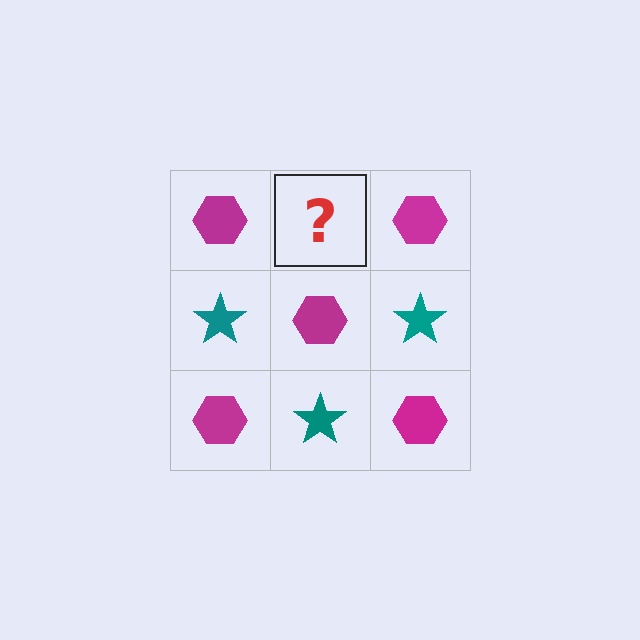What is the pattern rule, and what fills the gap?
The rule is that it alternates magenta hexagon and teal star in a checkerboard pattern. The gap should be filled with a teal star.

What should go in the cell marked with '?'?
The missing cell should contain a teal star.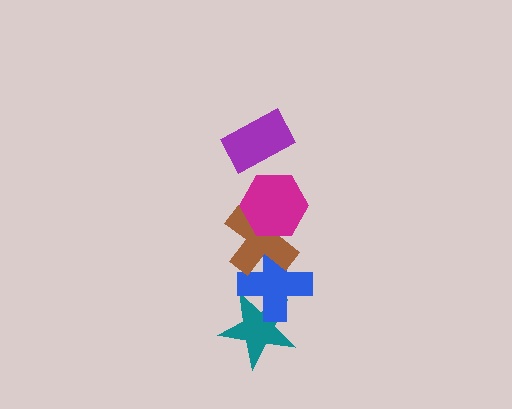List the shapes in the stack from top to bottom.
From top to bottom: the purple rectangle, the magenta hexagon, the brown cross, the blue cross, the teal star.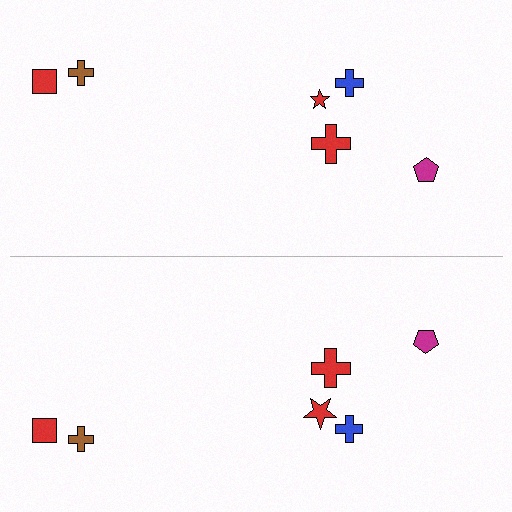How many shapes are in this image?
There are 12 shapes in this image.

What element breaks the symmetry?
The red star on the bottom side has a different size than its mirror counterpart.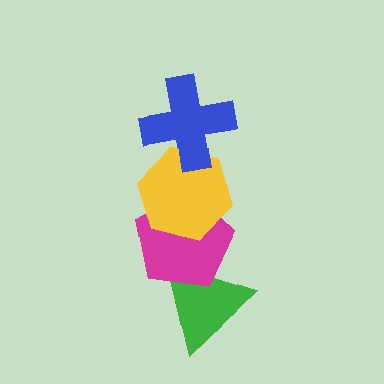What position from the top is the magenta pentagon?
The magenta pentagon is 3rd from the top.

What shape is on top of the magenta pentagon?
The yellow hexagon is on top of the magenta pentagon.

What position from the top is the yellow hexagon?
The yellow hexagon is 2nd from the top.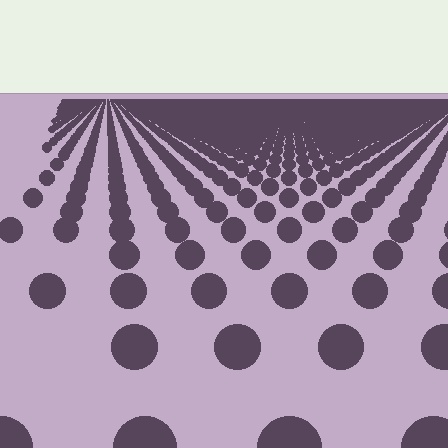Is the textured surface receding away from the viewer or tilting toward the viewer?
The surface is receding away from the viewer. Texture elements get smaller and denser toward the top.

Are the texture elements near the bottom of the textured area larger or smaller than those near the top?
Larger. Near the bottom, elements are closer to the viewer and appear at a bigger on-screen size.